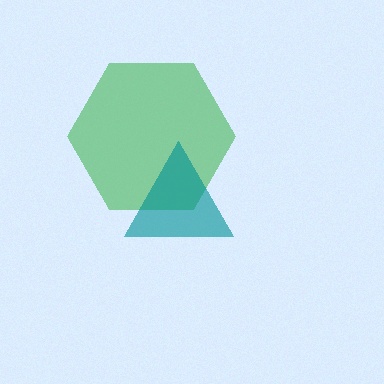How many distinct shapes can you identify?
There are 2 distinct shapes: a green hexagon, a teal triangle.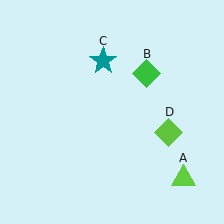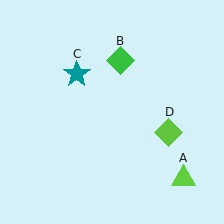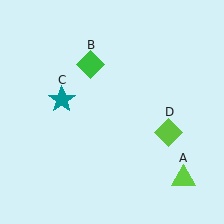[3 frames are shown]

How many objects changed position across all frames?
2 objects changed position: green diamond (object B), teal star (object C).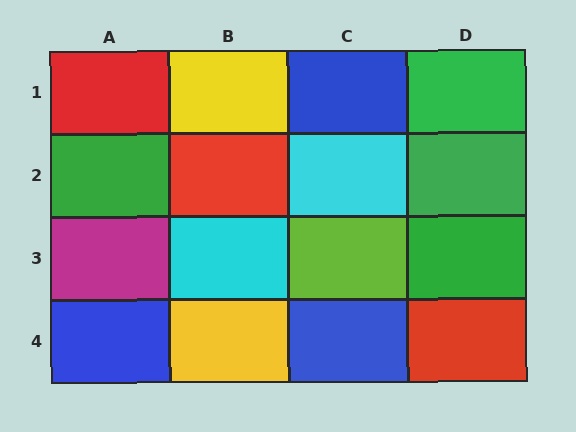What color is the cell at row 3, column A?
Magenta.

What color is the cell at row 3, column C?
Lime.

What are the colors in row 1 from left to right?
Red, yellow, blue, green.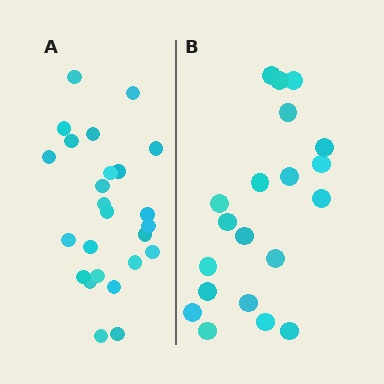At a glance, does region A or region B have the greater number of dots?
Region A (the left region) has more dots.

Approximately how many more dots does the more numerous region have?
Region A has about 5 more dots than region B.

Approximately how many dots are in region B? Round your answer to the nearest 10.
About 20 dots.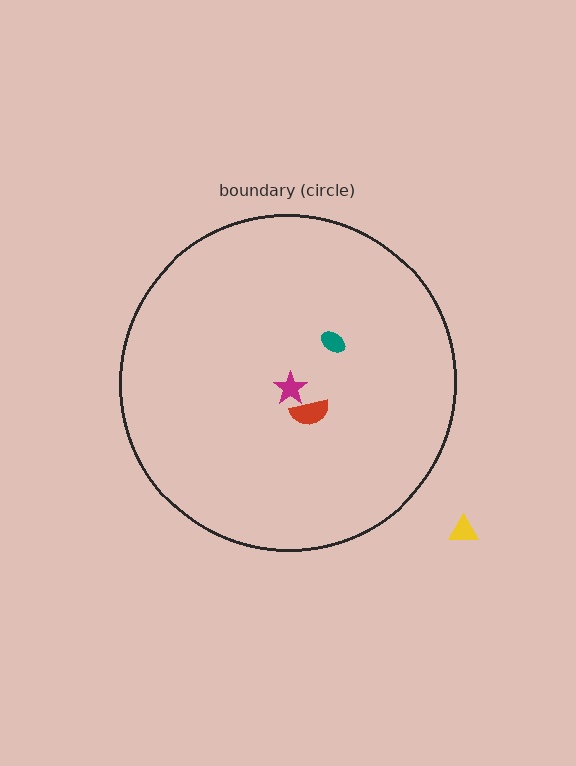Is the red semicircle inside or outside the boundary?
Inside.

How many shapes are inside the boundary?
3 inside, 1 outside.